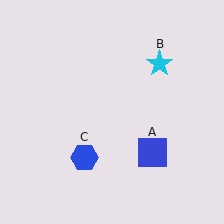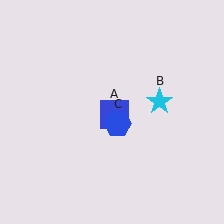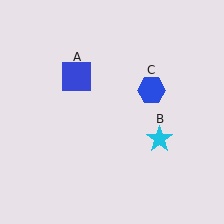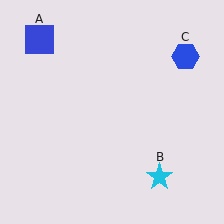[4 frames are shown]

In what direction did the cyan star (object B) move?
The cyan star (object B) moved down.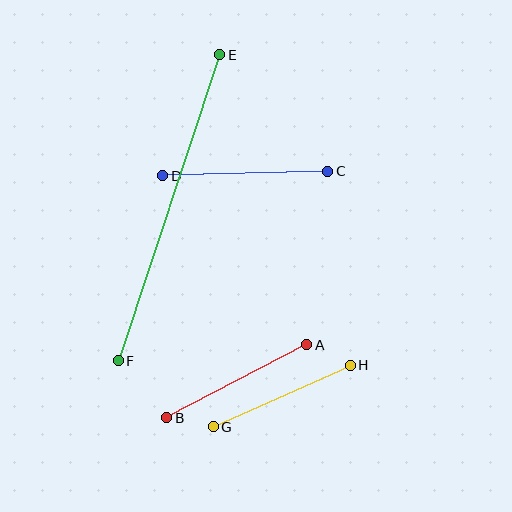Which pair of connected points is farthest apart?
Points E and F are farthest apart.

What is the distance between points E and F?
The distance is approximately 323 pixels.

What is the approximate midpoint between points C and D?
The midpoint is at approximately (245, 173) pixels.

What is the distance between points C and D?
The distance is approximately 165 pixels.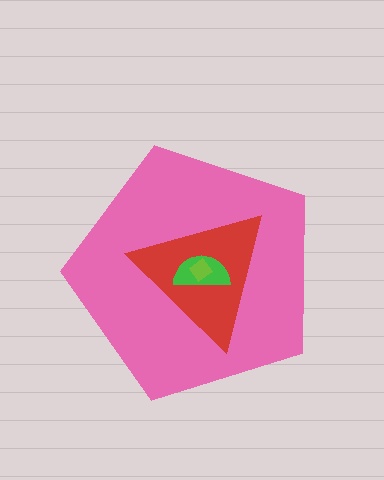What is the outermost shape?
The pink pentagon.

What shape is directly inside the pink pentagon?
The red triangle.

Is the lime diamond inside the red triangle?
Yes.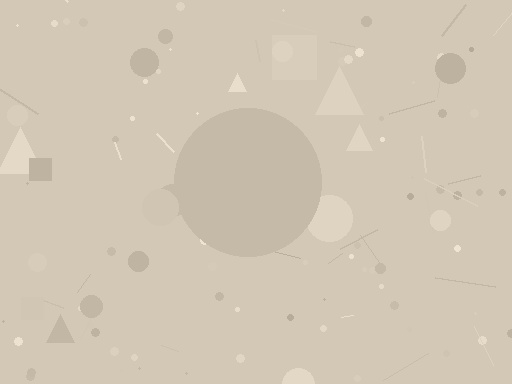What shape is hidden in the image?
A circle is hidden in the image.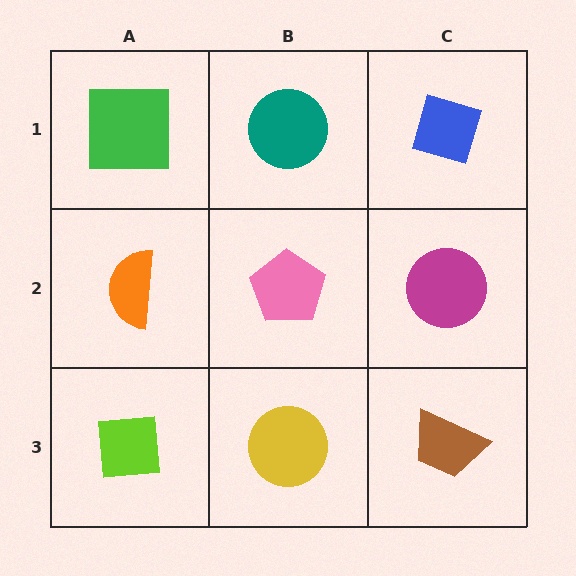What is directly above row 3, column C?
A magenta circle.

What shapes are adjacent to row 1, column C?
A magenta circle (row 2, column C), a teal circle (row 1, column B).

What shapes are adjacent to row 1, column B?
A pink pentagon (row 2, column B), a green square (row 1, column A), a blue diamond (row 1, column C).